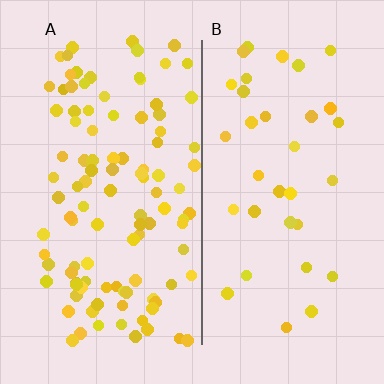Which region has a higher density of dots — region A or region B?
A (the left).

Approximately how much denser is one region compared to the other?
Approximately 3.0× — region A over region B.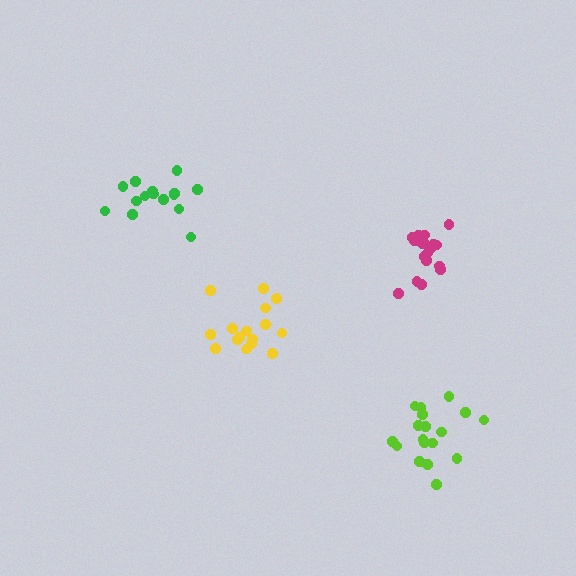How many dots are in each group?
Group 1: 16 dots, Group 2: 15 dots, Group 3: 18 dots, Group 4: 19 dots (68 total).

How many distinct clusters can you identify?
There are 4 distinct clusters.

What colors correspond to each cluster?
The clusters are colored: yellow, green, magenta, lime.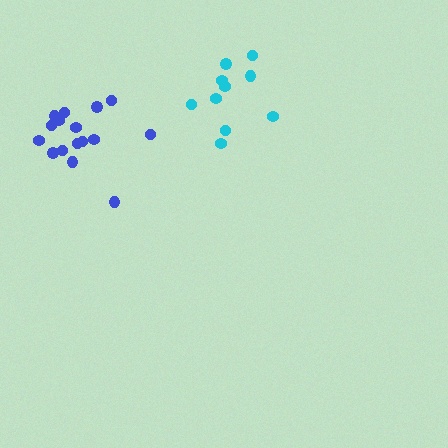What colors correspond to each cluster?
The clusters are colored: cyan, blue.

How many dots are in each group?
Group 1: 10 dots, Group 2: 16 dots (26 total).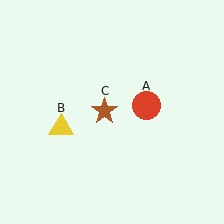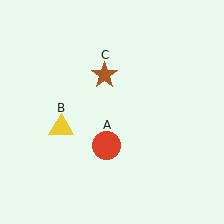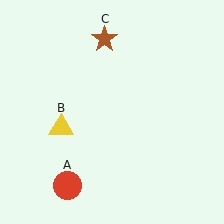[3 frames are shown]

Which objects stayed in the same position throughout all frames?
Yellow triangle (object B) remained stationary.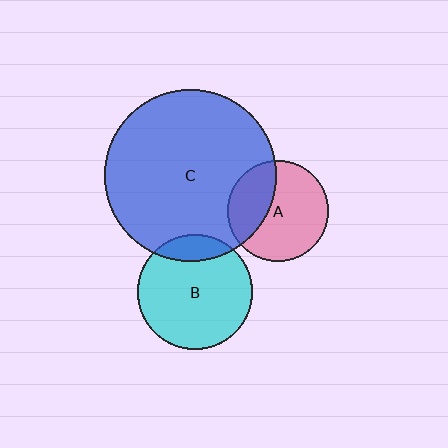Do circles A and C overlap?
Yes.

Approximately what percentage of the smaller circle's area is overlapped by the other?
Approximately 35%.